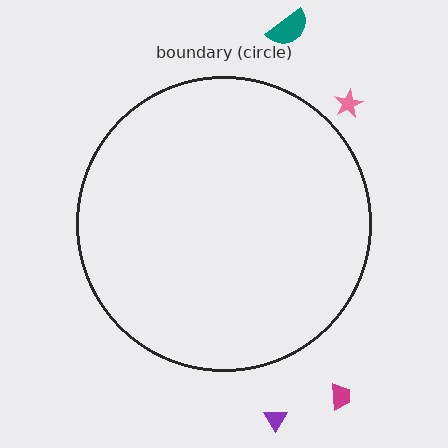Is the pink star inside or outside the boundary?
Outside.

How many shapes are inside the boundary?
0 inside, 4 outside.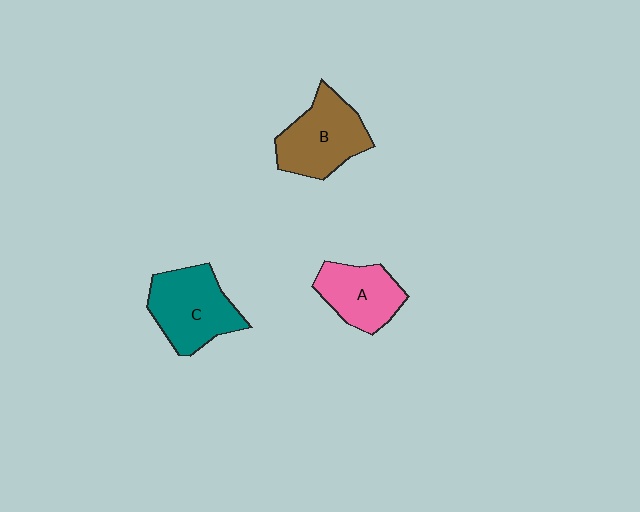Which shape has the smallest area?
Shape A (pink).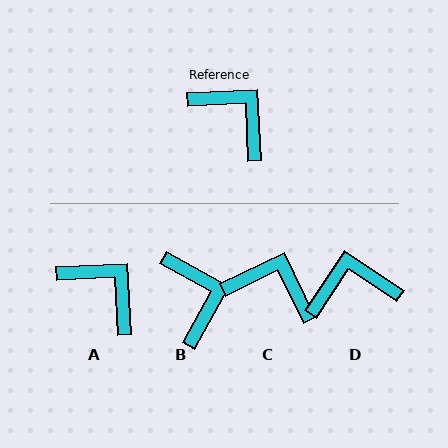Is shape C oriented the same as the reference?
No, it is off by about 23 degrees.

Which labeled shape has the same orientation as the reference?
A.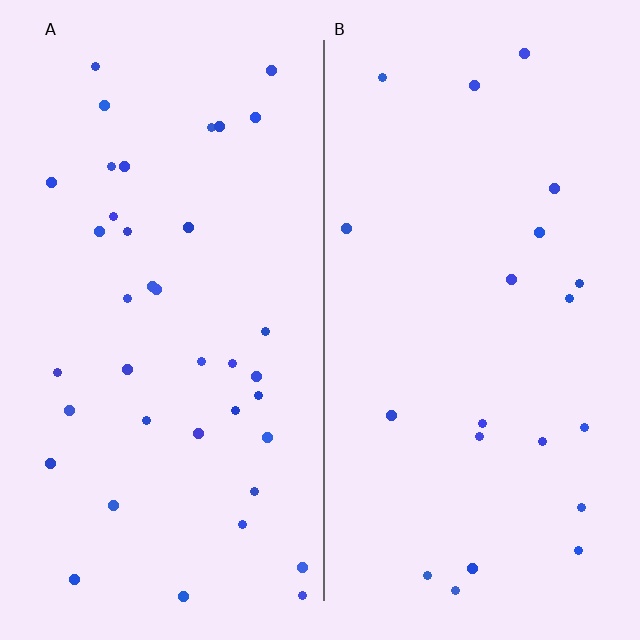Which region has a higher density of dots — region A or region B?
A (the left).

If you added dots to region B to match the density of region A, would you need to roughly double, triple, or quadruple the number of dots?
Approximately double.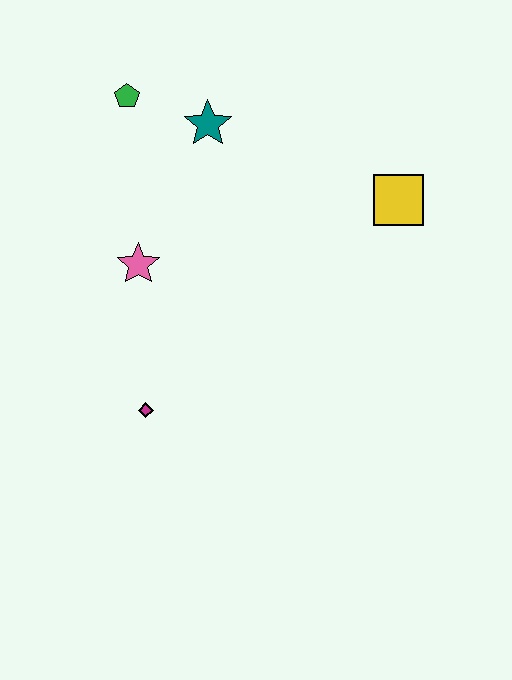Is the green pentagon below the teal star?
No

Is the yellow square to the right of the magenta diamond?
Yes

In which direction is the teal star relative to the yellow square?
The teal star is to the left of the yellow square.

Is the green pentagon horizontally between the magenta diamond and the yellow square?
No